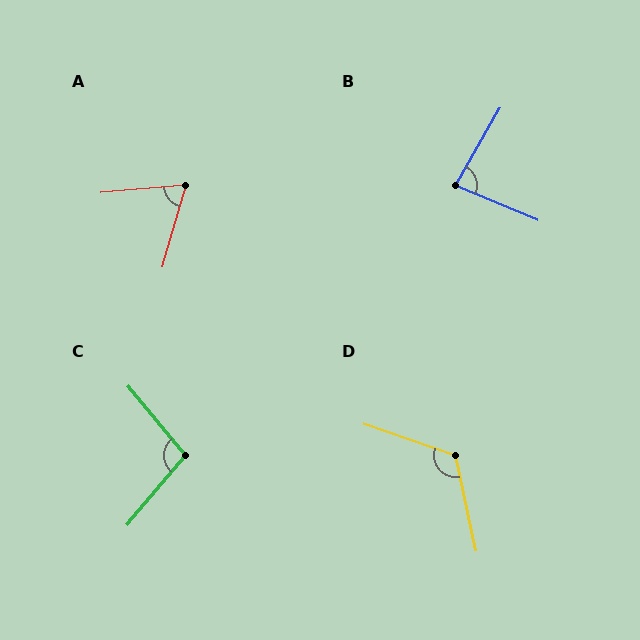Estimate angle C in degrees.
Approximately 100 degrees.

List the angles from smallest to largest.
A (69°), B (83°), C (100°), D (121°).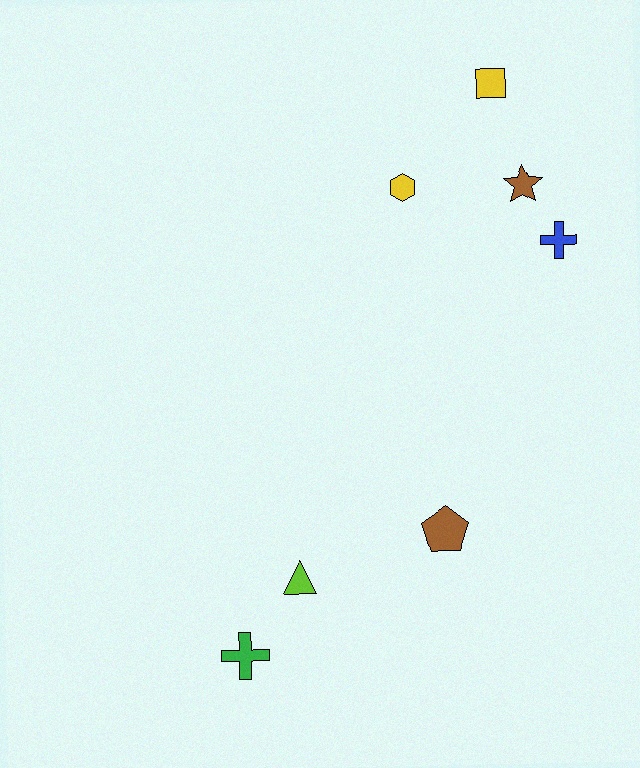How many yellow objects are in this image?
There are 2 yellow objects.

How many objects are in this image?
There are 7 objects.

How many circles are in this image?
There are no circles.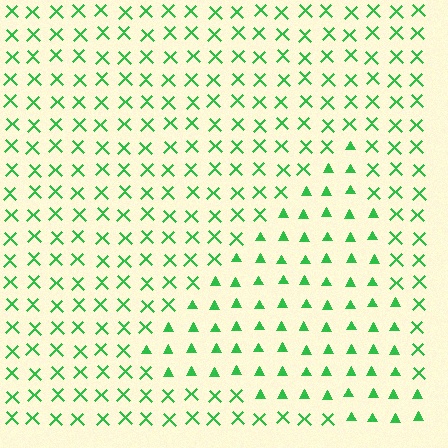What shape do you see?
I see a triangle.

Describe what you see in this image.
The image is filled with small green elements arranged in a uniform grid. A triangle-shaped region contains triangles, while the surrounding area contains X marks. The boundary is defined purely by the change in element shape.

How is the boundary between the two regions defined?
The boundary is defined by a change in element shape: triangles inside vs. X marks outside. All elements share the same color and spacing.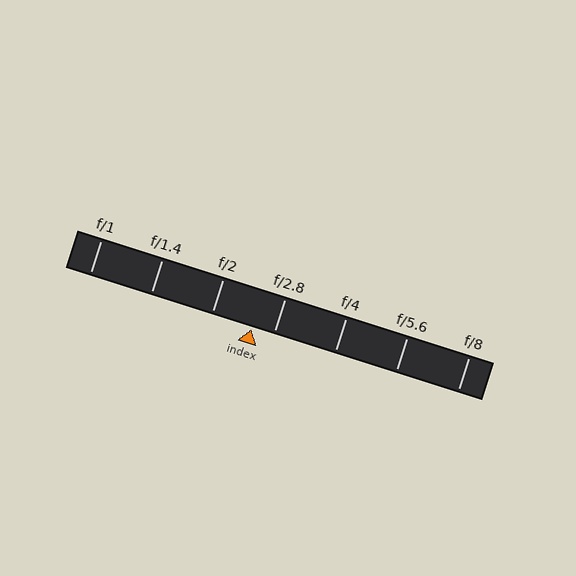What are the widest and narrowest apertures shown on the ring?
The widest aperture shown is f/1 and the narrowest is f/8.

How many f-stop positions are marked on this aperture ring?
There are 7 f-stop positions marked.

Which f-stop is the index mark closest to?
The index mark is closest to f/2.8.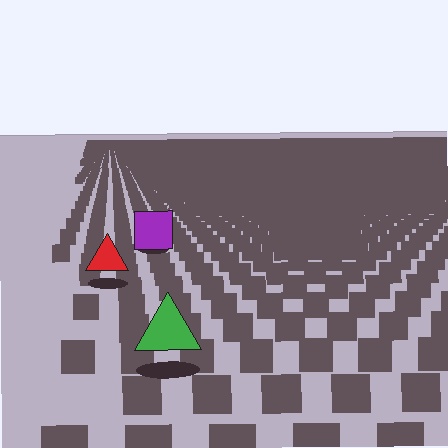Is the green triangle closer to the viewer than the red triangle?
Yes. The green triangle is closer — you can tell from the texture gradient: the ground texture is coarser near it.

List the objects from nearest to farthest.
From nearest to farthest: the green triangle, the red triangle, the purple square.